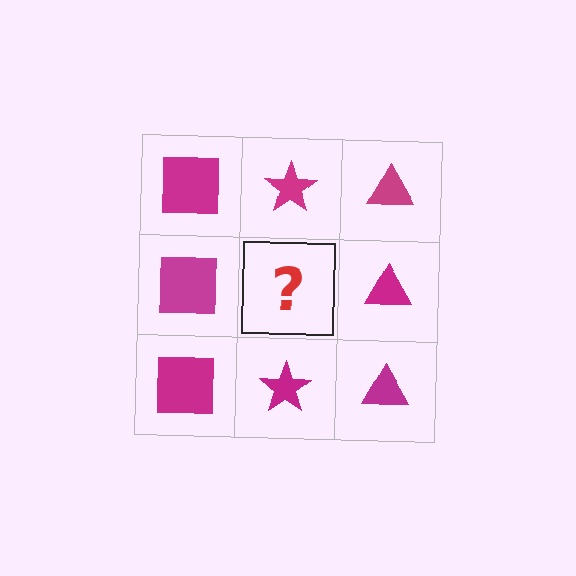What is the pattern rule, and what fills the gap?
The rule is that each column has a consistent shape. The gap should be filled with a magenta star.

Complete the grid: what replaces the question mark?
The question mark should be replaced with a magenta star.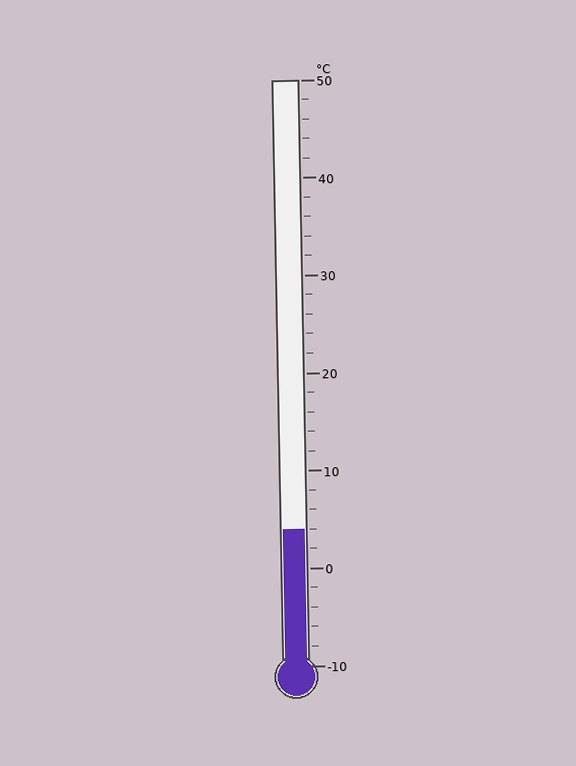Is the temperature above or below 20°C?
The temperature is below 20°C.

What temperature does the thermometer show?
The thermometer shows approximately 4°C.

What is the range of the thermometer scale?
The thermometer scale ranges from -10°C to 50°C.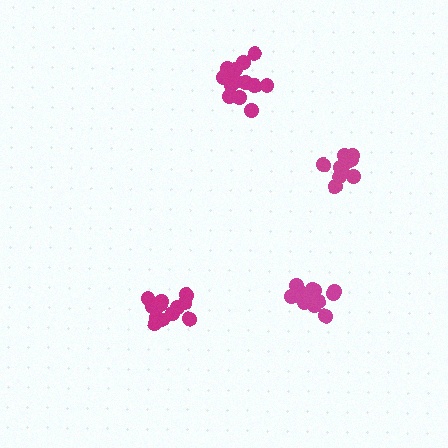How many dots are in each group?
Group 1: 14 dots, Group 2: 13 dots, Group 3: 13 dots, Group 4: 12 dots (52 total).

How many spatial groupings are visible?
There are 4 spatial groupings.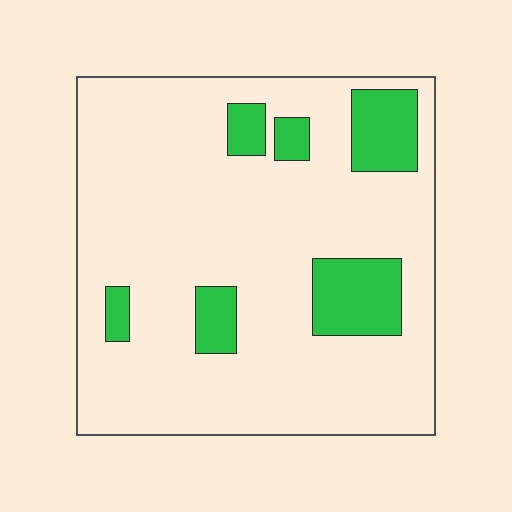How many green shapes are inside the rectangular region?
6.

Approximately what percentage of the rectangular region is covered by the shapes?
Approximately 15%.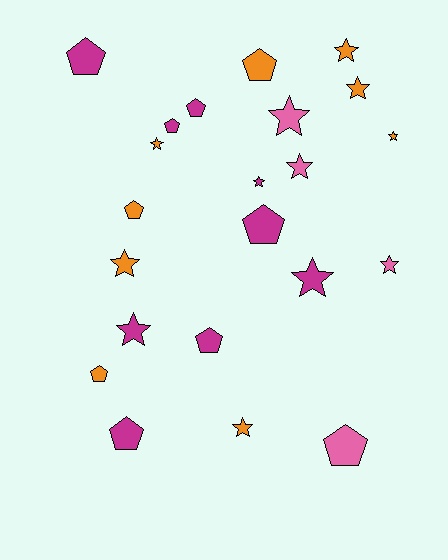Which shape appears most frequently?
Star, with 12 objects.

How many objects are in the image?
There are 22 objects.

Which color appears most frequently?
Magenta, with 9 objects.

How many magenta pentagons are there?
There are 6 magenta pentagons.